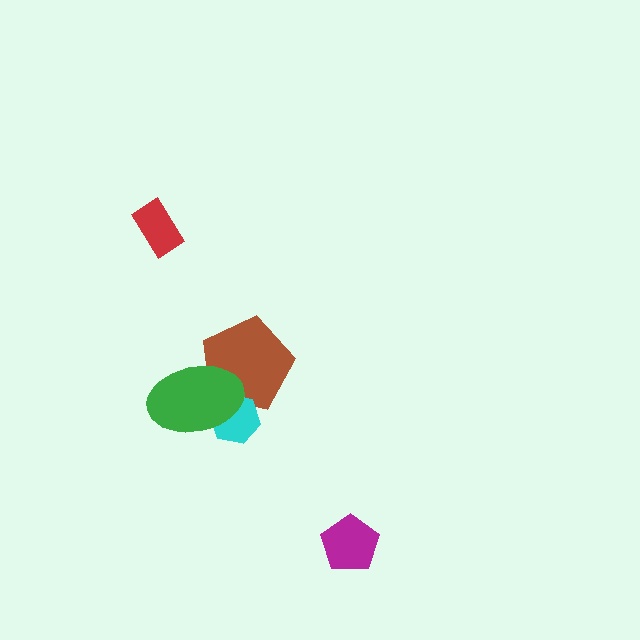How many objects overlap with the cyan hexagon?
2 objects overlap with the cyan hexagon.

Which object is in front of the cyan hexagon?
The green ellipse is in front of the cyan hexagon.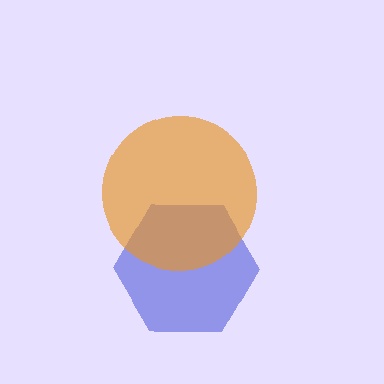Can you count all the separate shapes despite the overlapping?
Yes, there are 2 separate shapes.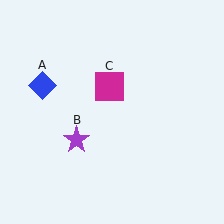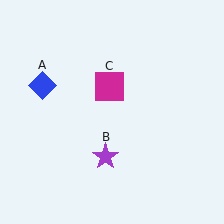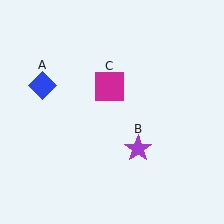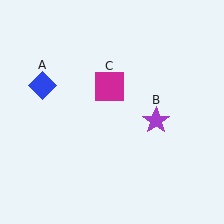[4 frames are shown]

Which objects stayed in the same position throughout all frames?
Blue diamond (object A) and magenta square (object C) remained stationary.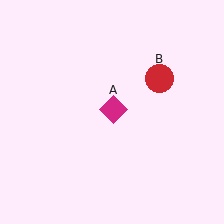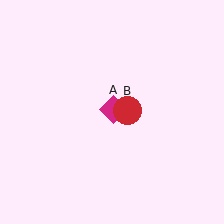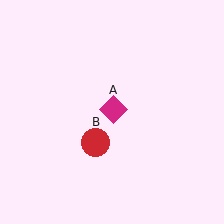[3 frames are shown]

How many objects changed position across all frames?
1 object changed position: red circle (object B).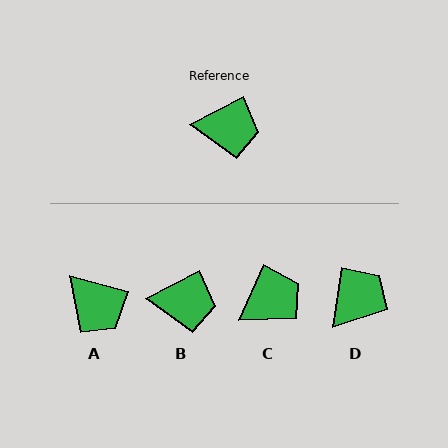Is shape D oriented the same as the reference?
No, it is off by about 54 degrees.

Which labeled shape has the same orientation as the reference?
B.